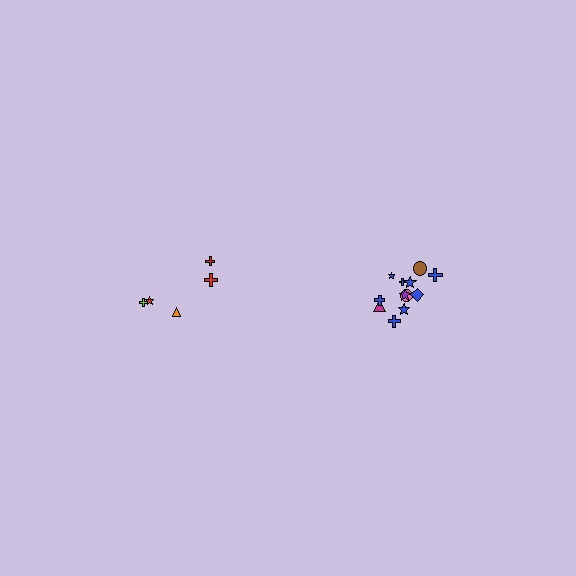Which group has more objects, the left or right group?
The right group.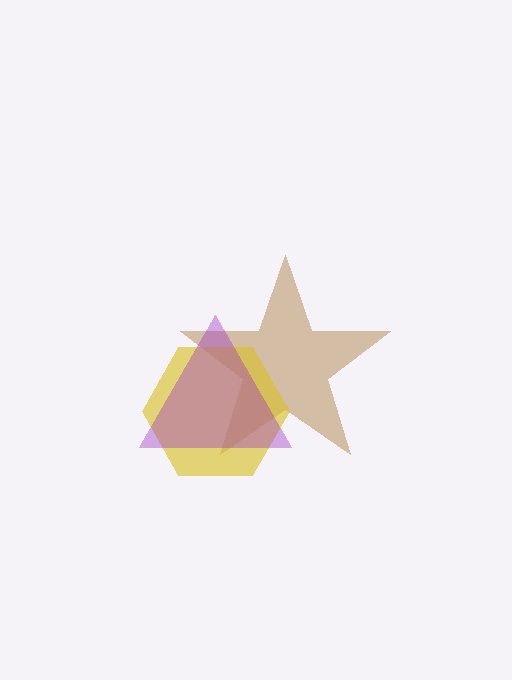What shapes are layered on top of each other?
The layered shapes are: a brown star, a yellow hexagon, a purple triangle.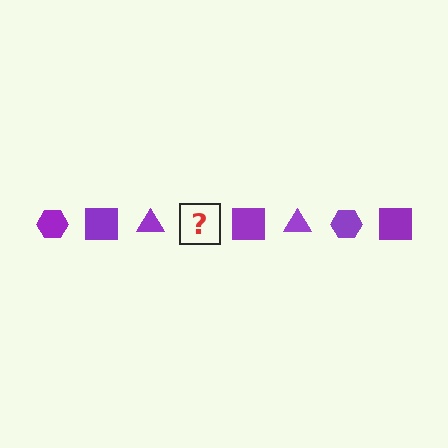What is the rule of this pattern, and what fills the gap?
The rule is that the pattern cycles through hexagon, square, triangle shapes in purple. The gap should be filled with a purple hexagon.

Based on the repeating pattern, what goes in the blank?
The blank should be a purple hexagon.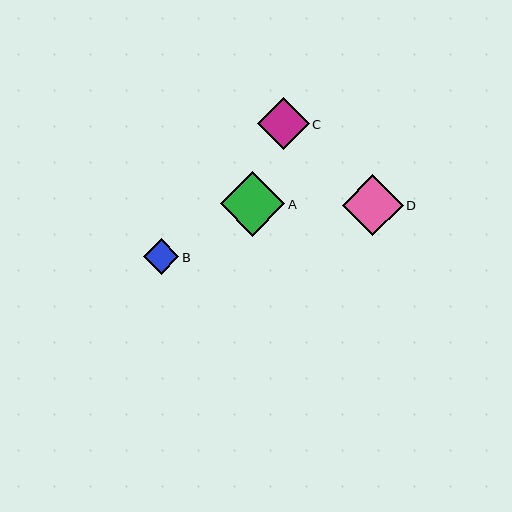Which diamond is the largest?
Diamond A is the largest with a size of approximately 64 pixels.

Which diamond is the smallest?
Diamond B is the smallest with a size of approximately 36 pixels.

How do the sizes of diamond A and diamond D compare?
Diamond A and diamond D are approximately the same size.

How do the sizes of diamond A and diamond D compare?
Diamond A and diamond D are approximately the same size.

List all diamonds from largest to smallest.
From largest to smallest: A, D, C, B.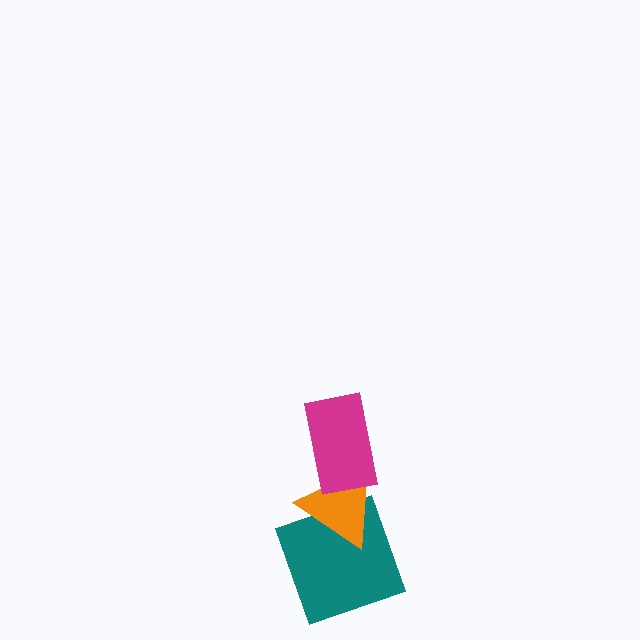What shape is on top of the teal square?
The orange triangle is on top of the teal square.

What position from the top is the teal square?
The teal square is 3rd from the top.